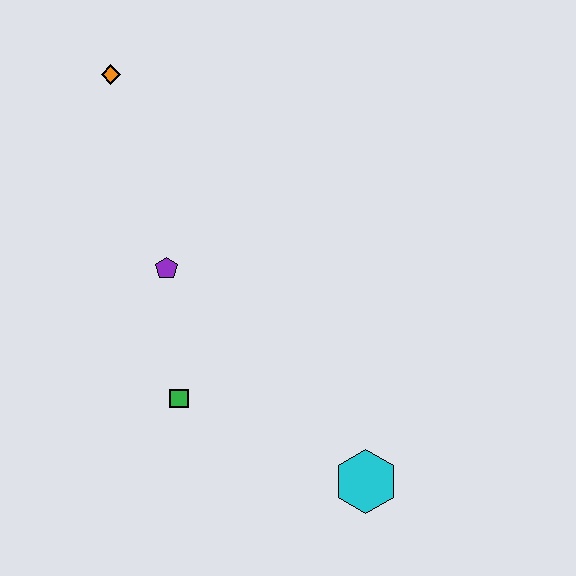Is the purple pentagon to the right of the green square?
No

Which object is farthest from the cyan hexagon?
The orange diamond is farthest from the cyan hexagon.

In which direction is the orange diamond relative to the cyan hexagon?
The orange diamond is above the cyan hexagon.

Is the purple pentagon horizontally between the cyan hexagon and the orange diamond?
Yes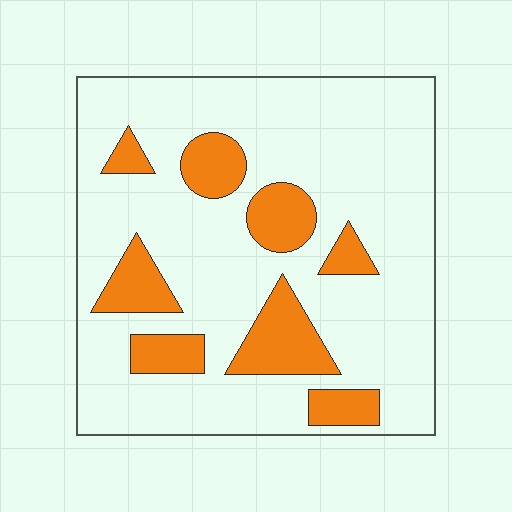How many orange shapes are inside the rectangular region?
8.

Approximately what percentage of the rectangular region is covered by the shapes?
Approximately 20%.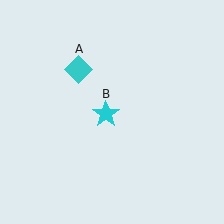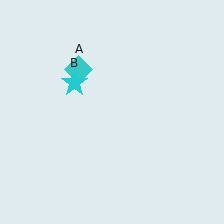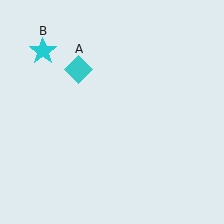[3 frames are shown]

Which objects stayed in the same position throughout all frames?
Cyan diamond (object A) remained stationary.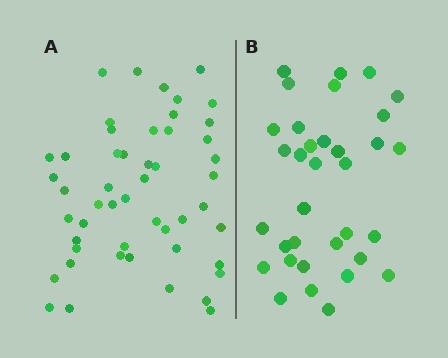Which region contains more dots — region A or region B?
Region A (the left region) has more dots.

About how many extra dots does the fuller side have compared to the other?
Region A has approximately 15 more dots than region B.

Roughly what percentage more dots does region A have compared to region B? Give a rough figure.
About 45% more.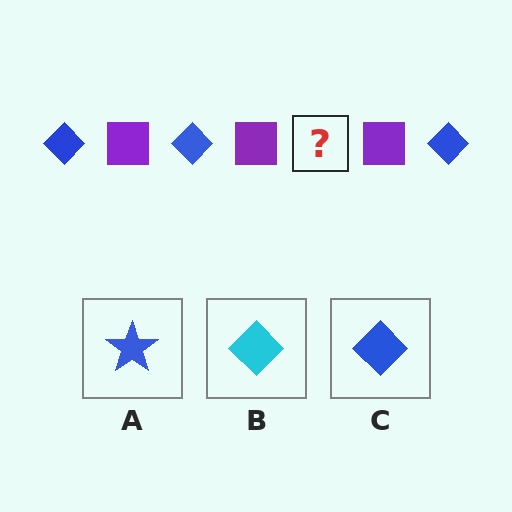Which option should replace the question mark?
Option C.